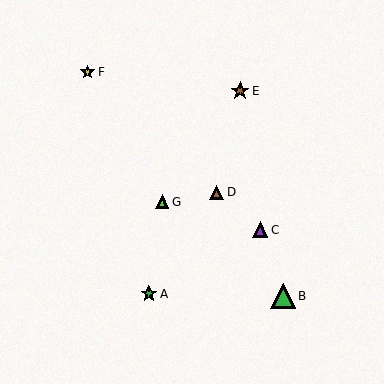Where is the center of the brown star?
The center of the brown star is at (240, 91).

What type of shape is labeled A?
Shape A is a green star.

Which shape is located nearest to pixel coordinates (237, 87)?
The brown star (labeled E) at (240, 91) is nearest to that location.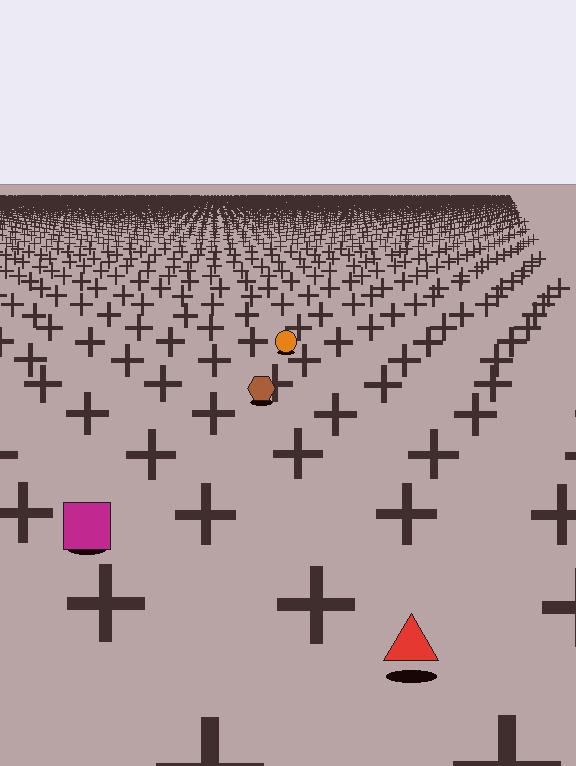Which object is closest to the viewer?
The red triangle is closest. The texture marks near it are larger and more spread out.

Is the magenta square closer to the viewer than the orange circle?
Yes. The magenta square is closer — you can tell from the texture gradient: the ground texture is coarser near it.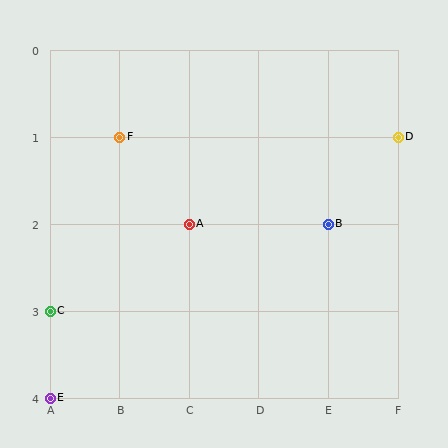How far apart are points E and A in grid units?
Points E and A are 2 columns and 2 rows apart (about 2.8 grid units diagonally).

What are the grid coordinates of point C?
Point C is at grid coordinates (A, 3).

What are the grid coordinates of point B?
Point B is at grid coordinates (E, 2).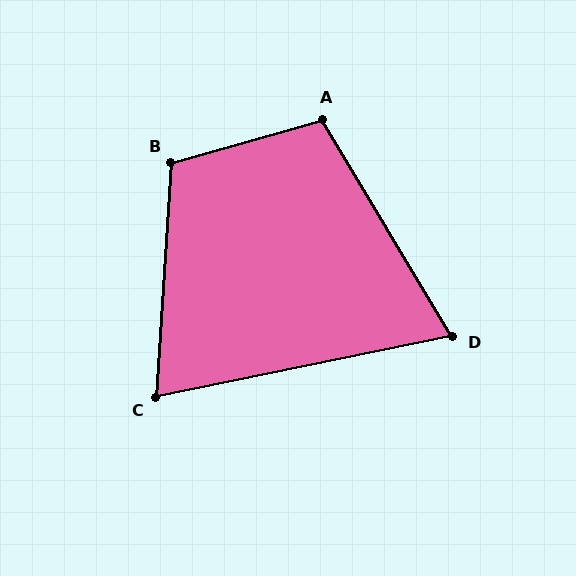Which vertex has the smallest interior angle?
D, at approximately 70 degrees.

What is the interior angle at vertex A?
Approximately 105 degrees (obtuse).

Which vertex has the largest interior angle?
B, at approximately 110 degrees.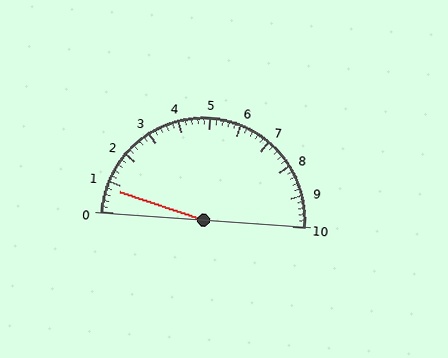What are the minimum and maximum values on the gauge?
The gauge ranges from 0 to 10.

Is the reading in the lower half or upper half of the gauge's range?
The reading is in the lower half of the range (0 to 10).